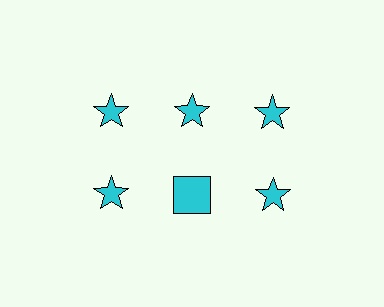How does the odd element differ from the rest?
It has a different shape: square instead of star.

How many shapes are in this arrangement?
There are 6 shapes arranged in a grid pattern.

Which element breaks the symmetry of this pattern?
The cyan square in the second row, second from left column breaks the symmetry. All other shapes are cyan stars.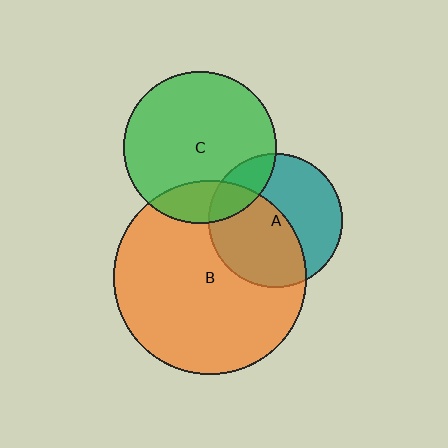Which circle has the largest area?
Circle B (orange).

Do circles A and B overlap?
Yes.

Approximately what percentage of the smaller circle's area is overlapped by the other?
Approximately 50%.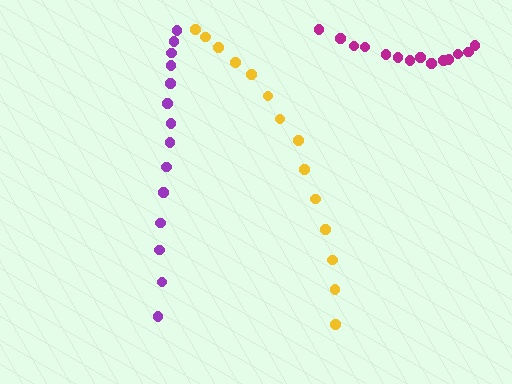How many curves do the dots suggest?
There are 3 distinct paths.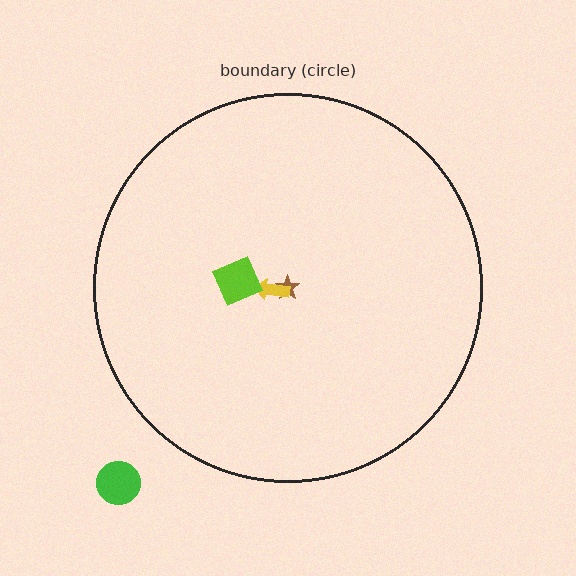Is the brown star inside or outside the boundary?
Inside.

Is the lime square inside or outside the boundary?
Inside.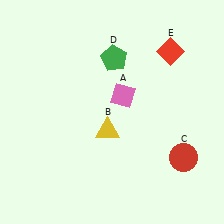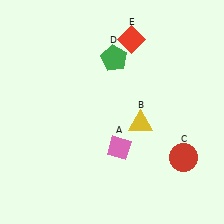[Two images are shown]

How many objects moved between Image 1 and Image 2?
3 objects moved between the two images.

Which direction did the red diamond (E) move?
The red diamond (E) moved left.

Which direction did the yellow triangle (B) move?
The yellow triangle (B) moved right.